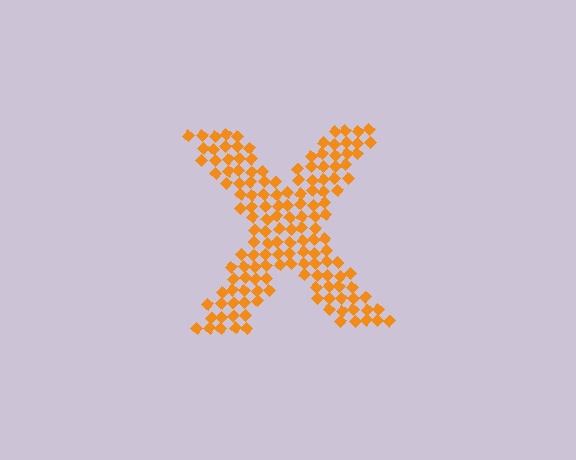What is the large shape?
The large shape is the letter X.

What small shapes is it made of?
It is made of small diamonds.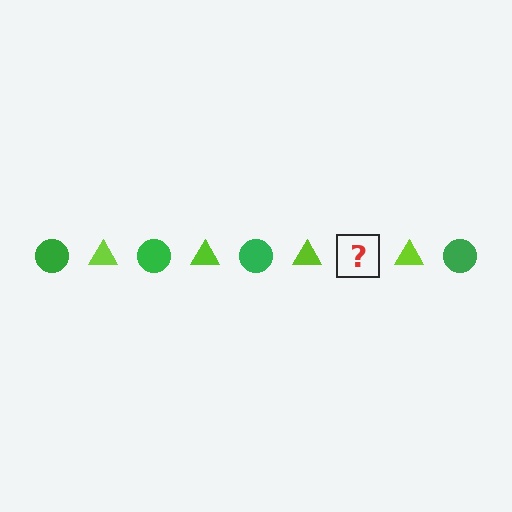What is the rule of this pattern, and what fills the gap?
The rule is that the pattern alternates between green circle and lime triangle. The gap should be filled with a green circle.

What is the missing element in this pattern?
The missing element is a green circle.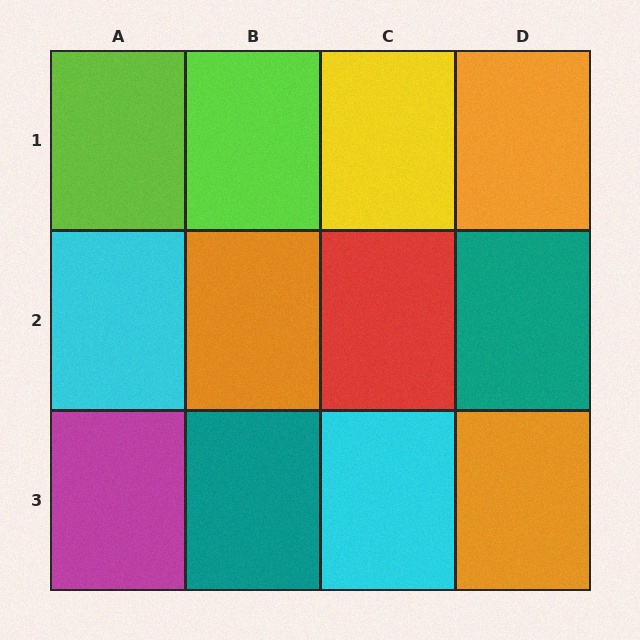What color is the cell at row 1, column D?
Orange.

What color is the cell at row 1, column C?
Yellow.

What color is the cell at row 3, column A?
Magenta.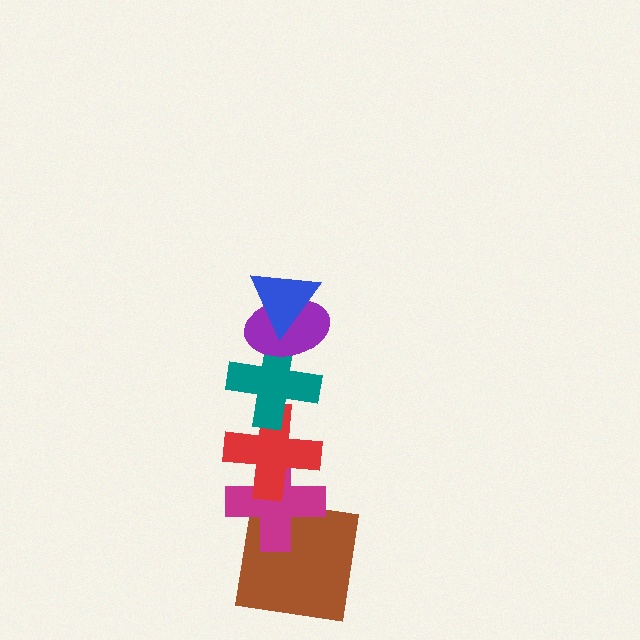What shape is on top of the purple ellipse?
The blue triangle is on top of the purple ellipse.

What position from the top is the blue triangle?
The blue triangle is 1st from the top.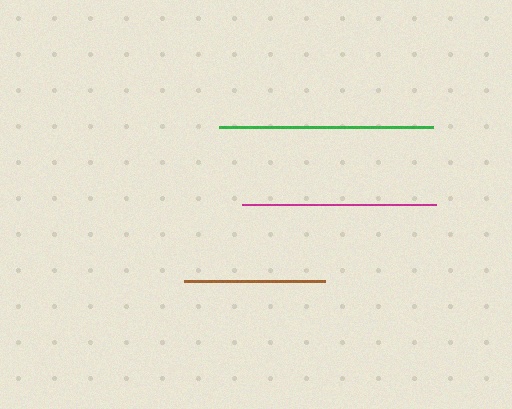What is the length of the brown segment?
The brown segment is approximately 141 pixels long.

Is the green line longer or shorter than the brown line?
The green line is longer than the brown line.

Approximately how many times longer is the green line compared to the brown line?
The green line is approximately 1.5 times the length of the brown line.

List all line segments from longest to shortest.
From longest to shortest: green, magenta, brown.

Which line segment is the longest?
The green line is the longest at approximately 214 pixels.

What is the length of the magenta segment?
The magenta segment is approximately 195 pixels long.